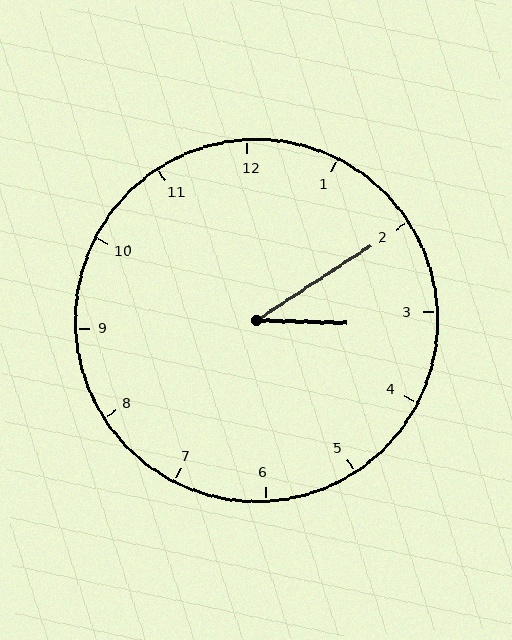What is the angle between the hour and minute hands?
Approximately 35 degrees.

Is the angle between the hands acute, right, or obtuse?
It is acute.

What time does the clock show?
3:10.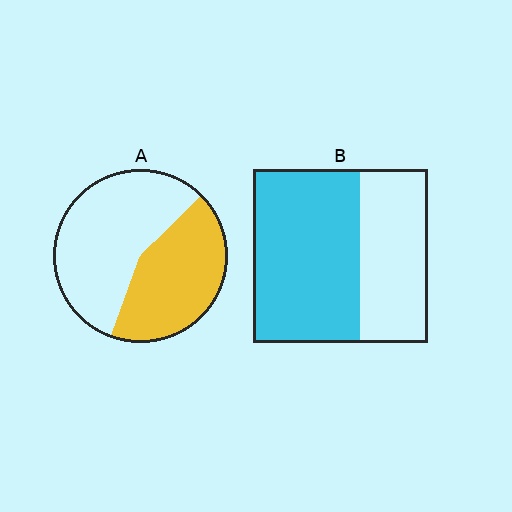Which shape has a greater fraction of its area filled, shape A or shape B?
Shape B.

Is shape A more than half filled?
No.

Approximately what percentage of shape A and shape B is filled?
A is approximately 45% and B is approximately 60%.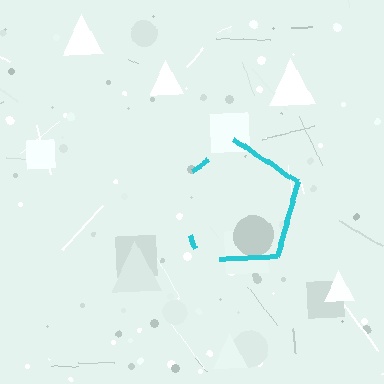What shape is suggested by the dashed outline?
The dashed outline suggests a pentagon.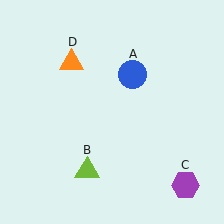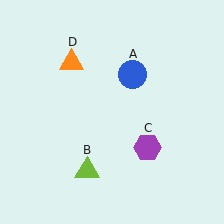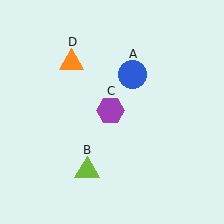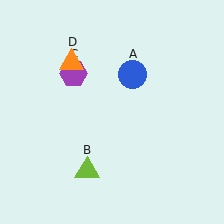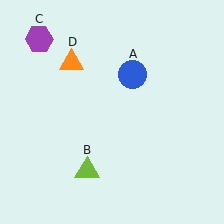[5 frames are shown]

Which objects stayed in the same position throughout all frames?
Blue circle (object A) and lime triangle (object B) and orange triangle (object D) remained stationary.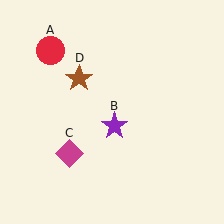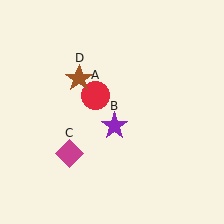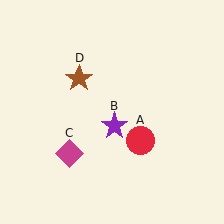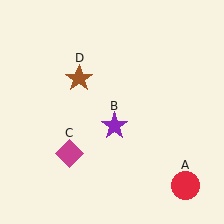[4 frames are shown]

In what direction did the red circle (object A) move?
The red circle (object A) moved down and to the right.